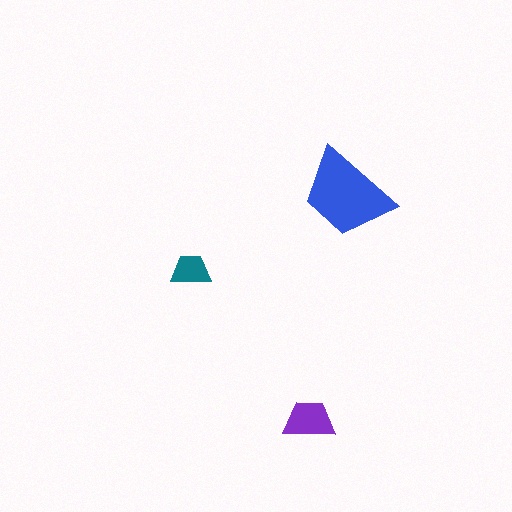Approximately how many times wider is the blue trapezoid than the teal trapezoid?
About 2.5 times wider.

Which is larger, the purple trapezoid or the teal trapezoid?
The purple one.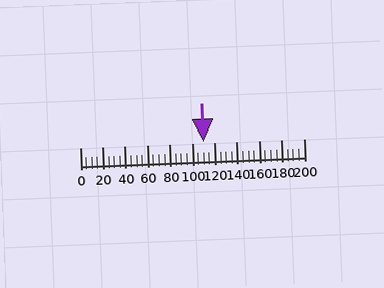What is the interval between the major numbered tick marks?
The major tick marks are spaced 20 units apart.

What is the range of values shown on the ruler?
The ruler shows values from 0 to 200.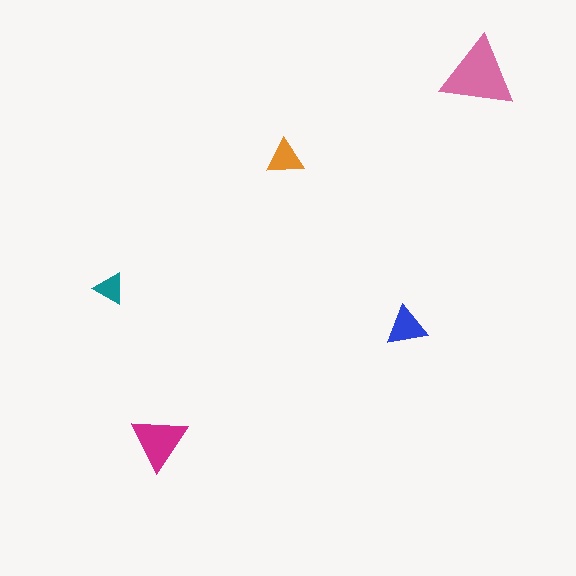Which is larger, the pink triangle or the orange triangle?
The pink one.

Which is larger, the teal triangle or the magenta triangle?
The magenta one.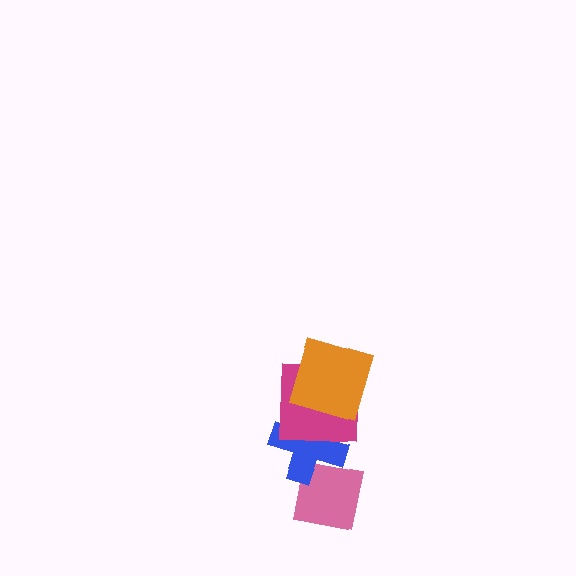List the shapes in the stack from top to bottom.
From top to bottom: the orange square, the magenta square, the blue cross, the pink square.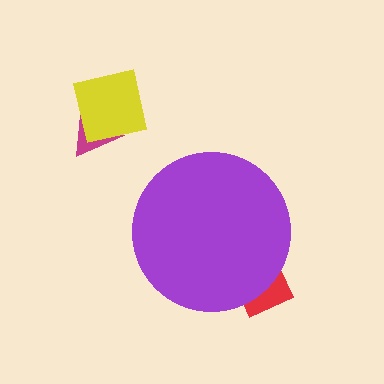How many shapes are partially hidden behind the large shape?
1 shape is partially hidden.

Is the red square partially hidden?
Yes, the red square is partially hidden behind the purple circle.